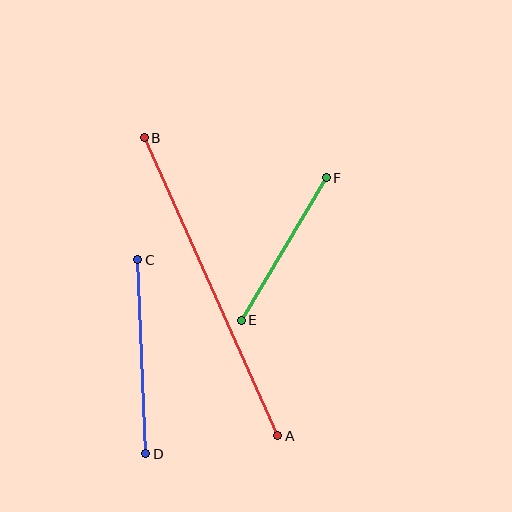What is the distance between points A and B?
The distance is approximately 326 pixels.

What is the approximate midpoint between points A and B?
The midpoint is at approximately (211, 287) pixels.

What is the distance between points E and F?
The distance is approximately 166 pixels.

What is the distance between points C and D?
The distance is approximately 194 pixels.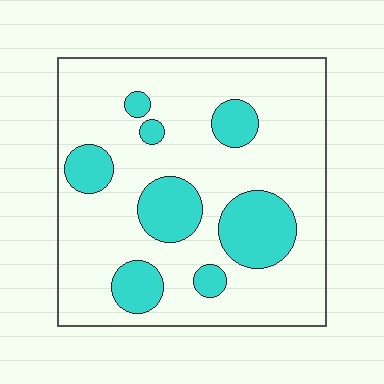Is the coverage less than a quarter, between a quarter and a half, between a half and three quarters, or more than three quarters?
Less than a quarter.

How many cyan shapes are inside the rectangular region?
8.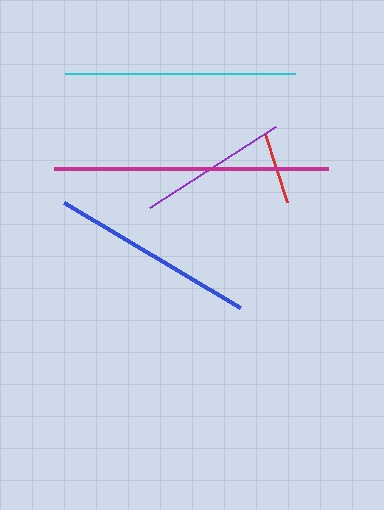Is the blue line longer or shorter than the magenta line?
The magenta line is longer than the blue line.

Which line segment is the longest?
The magenta line is the longest at approximately 274 pixels.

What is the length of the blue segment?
The blue segment is approximately 205 pixels long.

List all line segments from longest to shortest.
From longest to shortest: magenta, cyan, blue, purple, red.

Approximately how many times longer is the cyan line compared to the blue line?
The cyan line is approximately 1.1 times the length of the blue line.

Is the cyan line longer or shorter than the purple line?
The cyan line is longer than the purple line.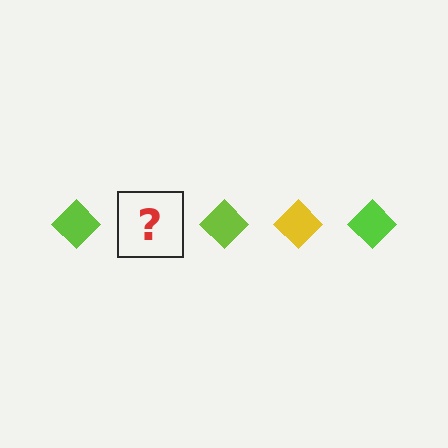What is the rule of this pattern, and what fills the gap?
The rule is that the pattern cycles through lime, yellow diamonds. The gap should be filled with a yellow diamond.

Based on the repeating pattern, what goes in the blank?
The blank should be a yellow diamond.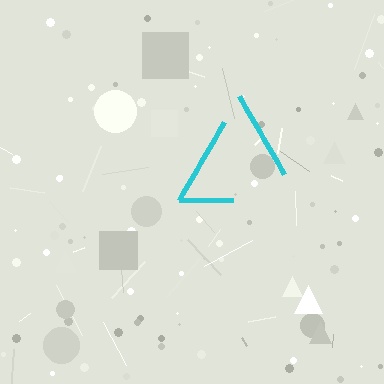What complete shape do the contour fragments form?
The contour fragments form a triangle.